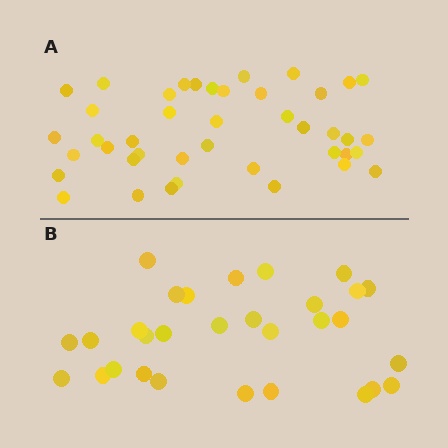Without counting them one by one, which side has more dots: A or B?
Region A (the top region) has more dots.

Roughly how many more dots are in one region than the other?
Region A has roughly 12 or so more dots than region B.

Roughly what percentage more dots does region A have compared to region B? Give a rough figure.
About 40% more.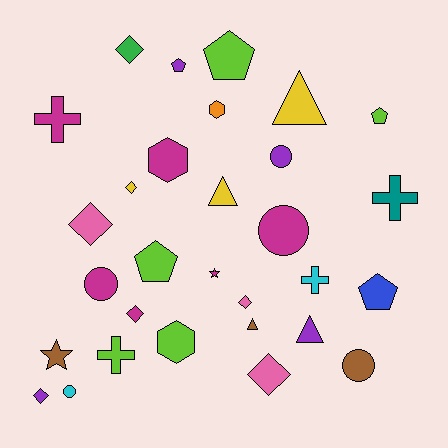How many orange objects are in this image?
There is 1 orange object.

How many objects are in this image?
There are 30 objects.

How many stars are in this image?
There are 2 stars.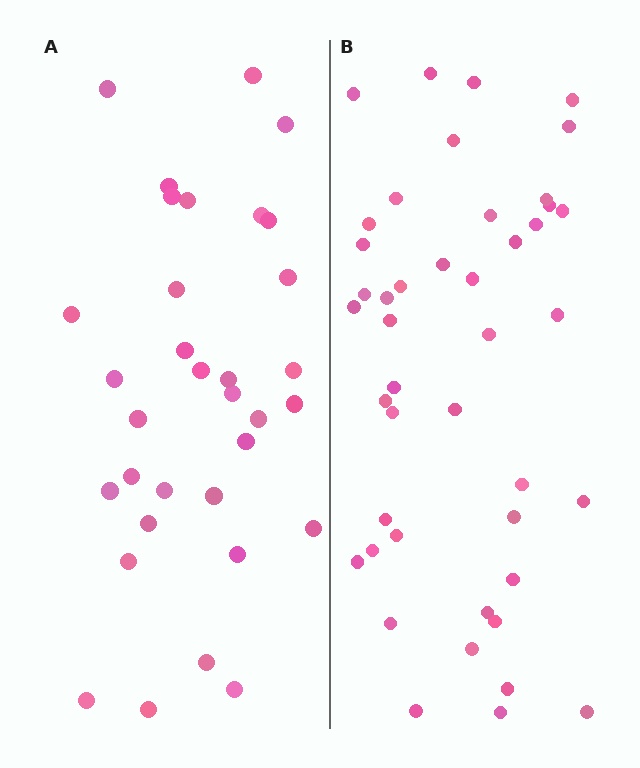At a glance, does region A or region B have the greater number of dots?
Region B (the right region) has more dots.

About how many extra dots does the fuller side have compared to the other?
Region B has roughly 12 or so more dots than region A.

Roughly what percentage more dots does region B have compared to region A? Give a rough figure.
About 35% more.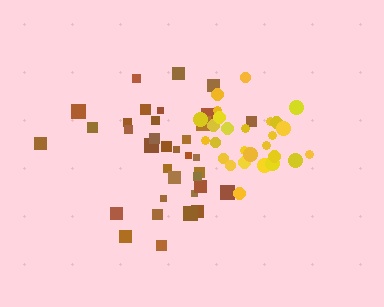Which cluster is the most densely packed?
Yellow.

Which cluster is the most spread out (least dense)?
Brown.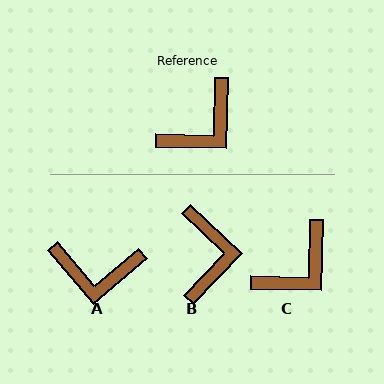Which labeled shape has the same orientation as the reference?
C.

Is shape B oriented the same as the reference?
No, it is off by about 47 degrees.